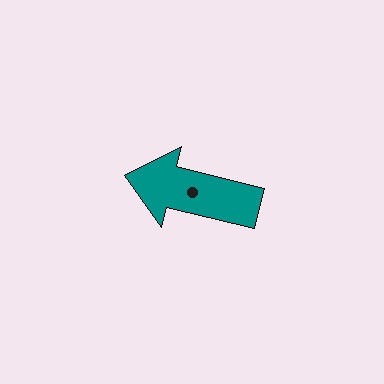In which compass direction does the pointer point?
West.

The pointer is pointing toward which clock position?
Roughly 9 o'clock.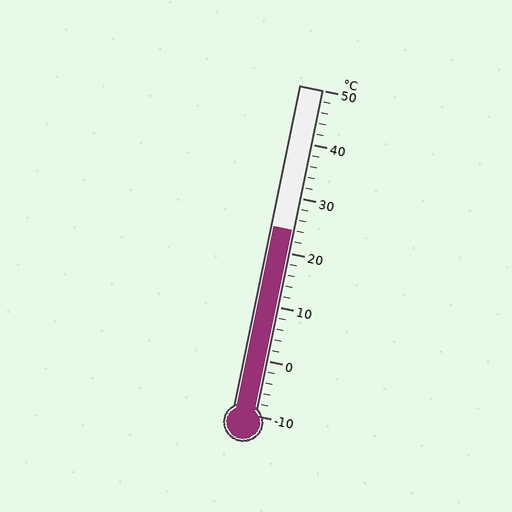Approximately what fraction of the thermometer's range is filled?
The thermometer is filled to approximately 55% of its range.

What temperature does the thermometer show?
The thermometer shows approximately 24°C.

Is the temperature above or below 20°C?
The temperature is above 20°C.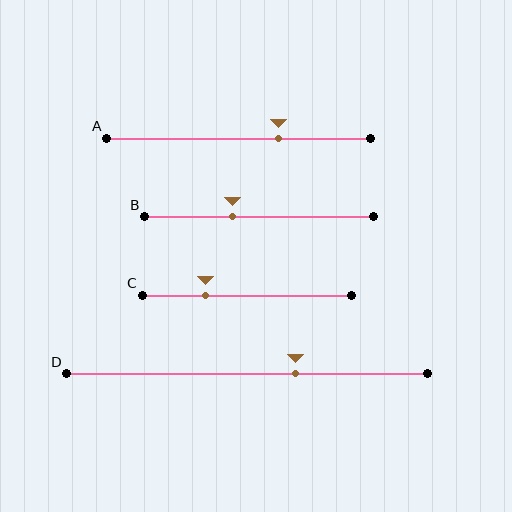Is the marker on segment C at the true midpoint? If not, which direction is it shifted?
No, the marker on segment C is shifted to the left by about 20% of the segment length.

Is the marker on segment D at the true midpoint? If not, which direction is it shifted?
No, the marker on segment D is shifted to the right by about 13% of the segment length.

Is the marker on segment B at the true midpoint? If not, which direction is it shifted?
No, the marker on segment B is shifted to the left by about 12% of the segment length.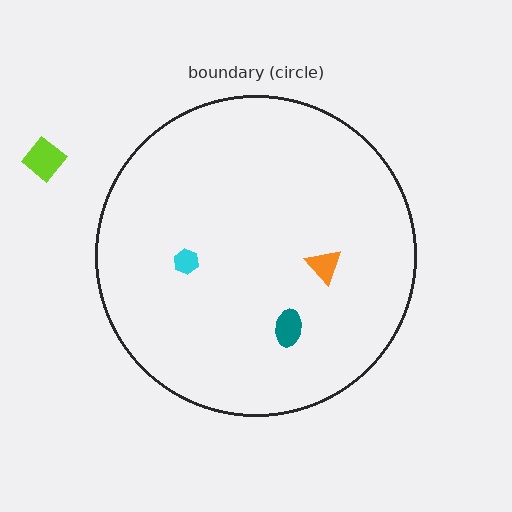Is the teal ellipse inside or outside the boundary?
Inside.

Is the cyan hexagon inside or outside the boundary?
Inside.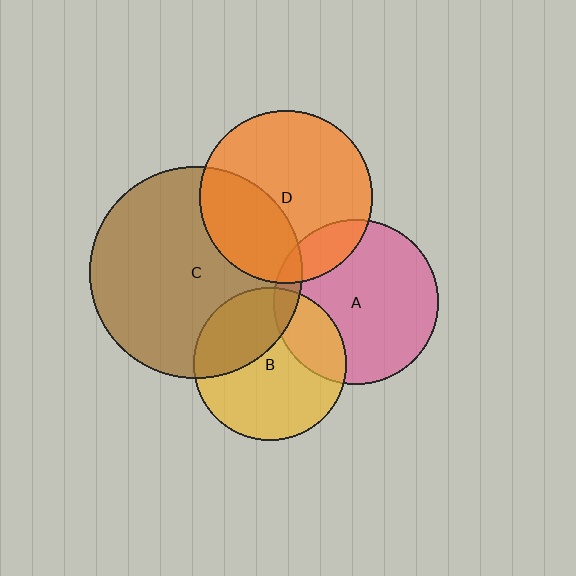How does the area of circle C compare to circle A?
Approximately 1.7 times.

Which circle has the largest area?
Circle C (brown).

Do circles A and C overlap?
Yes.